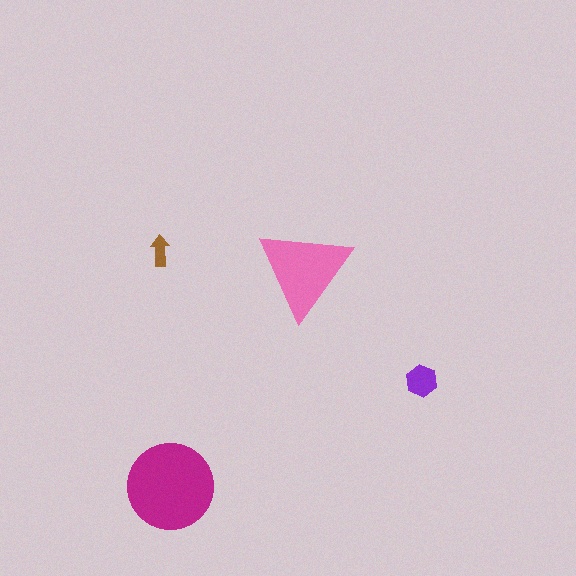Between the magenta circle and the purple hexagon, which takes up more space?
The magenta circle.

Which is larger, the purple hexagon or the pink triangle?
The pink triangle.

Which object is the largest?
The magenta circle.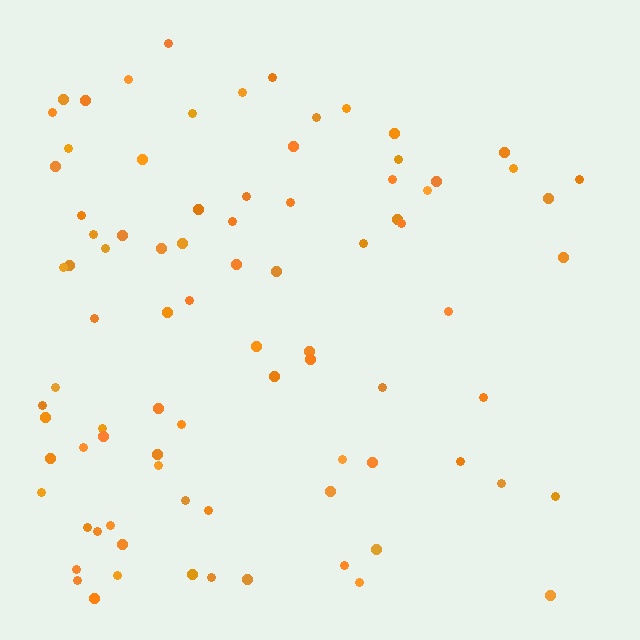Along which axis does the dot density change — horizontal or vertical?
Horizontal.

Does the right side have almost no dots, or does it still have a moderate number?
Still a moderate number, just noticeably fewer than the left.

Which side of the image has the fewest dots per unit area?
The right.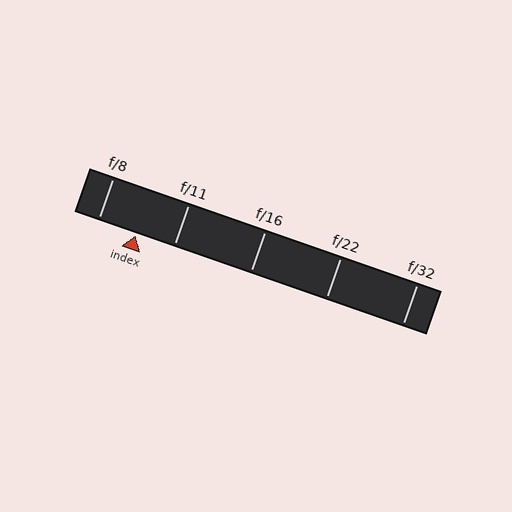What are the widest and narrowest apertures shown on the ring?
The widest aperture shown is f/8 and the narrowest is f/32.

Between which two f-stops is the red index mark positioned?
The index mark is between f/8 and f/11.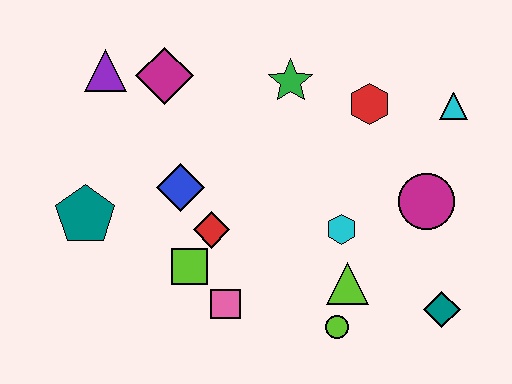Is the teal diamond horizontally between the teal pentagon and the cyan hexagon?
No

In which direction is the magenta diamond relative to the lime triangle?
The magenta diamond is above the lime triangle.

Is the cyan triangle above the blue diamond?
Yes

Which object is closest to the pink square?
The lime square is closest to the pink square.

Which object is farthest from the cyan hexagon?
The purple triangle is farthest from the cyan hexagon.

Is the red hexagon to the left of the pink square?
No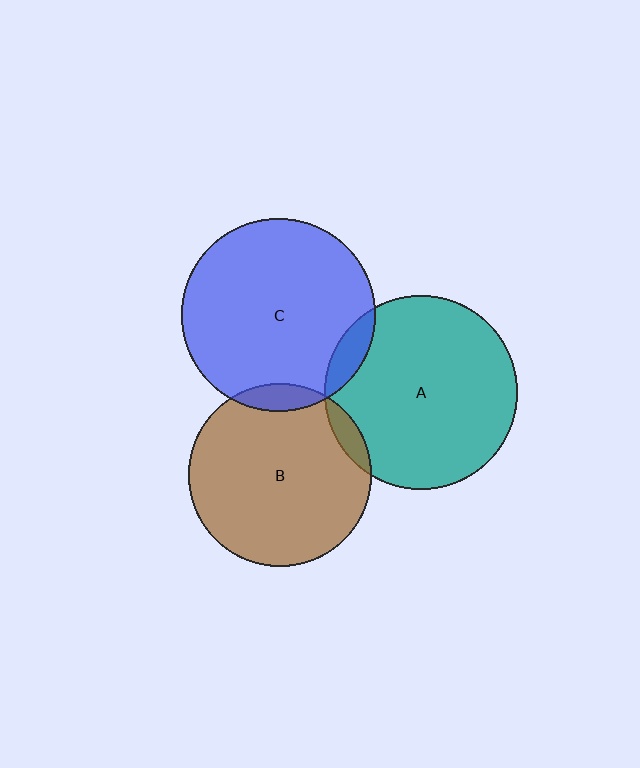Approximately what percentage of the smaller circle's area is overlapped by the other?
Approximately 5%.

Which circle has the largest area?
Circle A (teal).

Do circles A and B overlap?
Yes.